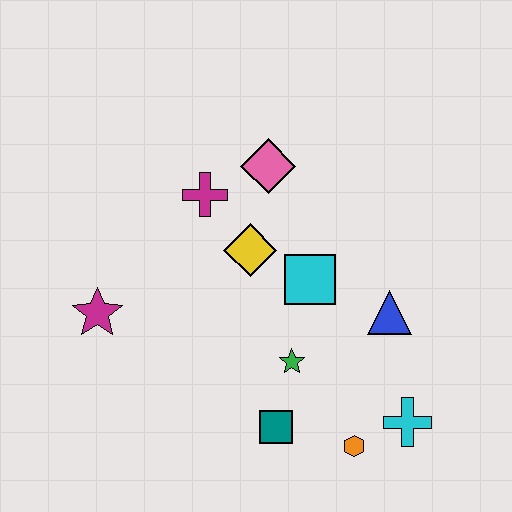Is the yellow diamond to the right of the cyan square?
No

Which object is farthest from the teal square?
The pink diamond is farthest from the teal square.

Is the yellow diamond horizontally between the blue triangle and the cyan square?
No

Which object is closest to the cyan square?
The yellow diamond is closest to the cyan square.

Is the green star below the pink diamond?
Yes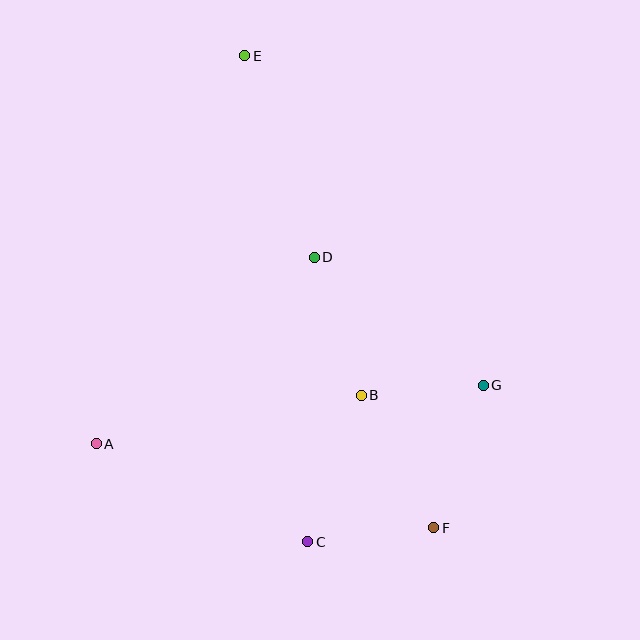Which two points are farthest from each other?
Points E and F are farthest from each other.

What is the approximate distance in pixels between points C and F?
The distance between C and F is approximately 127 pixels.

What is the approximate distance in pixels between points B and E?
The distance between B and E is approximately 359 pixels.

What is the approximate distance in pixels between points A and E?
The distance between A and E is approximately 416 pixels.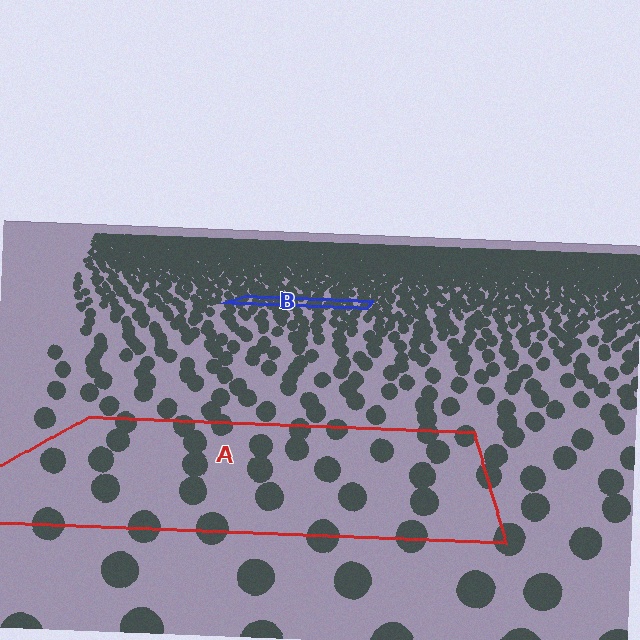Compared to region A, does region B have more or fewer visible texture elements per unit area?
Region B has more texture elements per unit area — they are packed more densely because it is farther away.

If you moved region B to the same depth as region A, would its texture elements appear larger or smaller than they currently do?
They would appear larger. At a closer depth, the same texture elements are projected at a bigger on-screen size.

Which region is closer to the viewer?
Region A is closer. The texture elements there are larger and more spread out.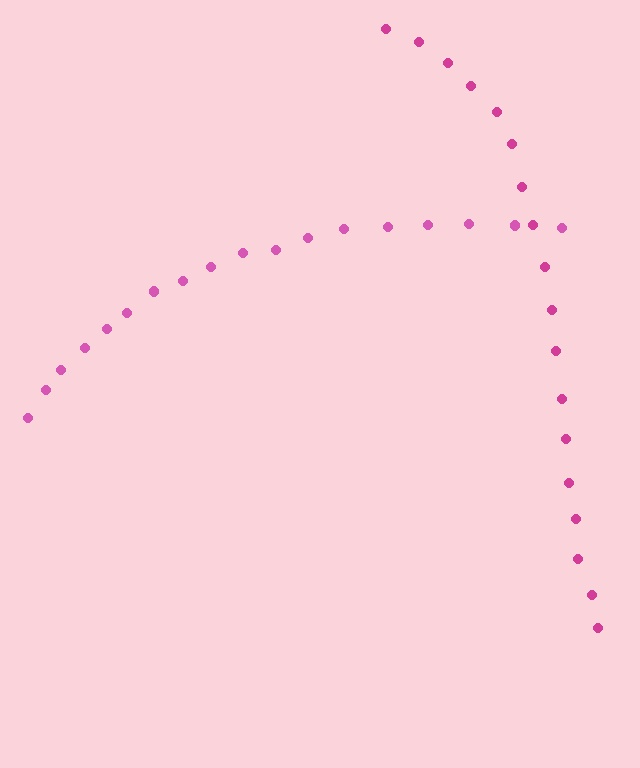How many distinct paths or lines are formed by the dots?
There are 2 distinct paths.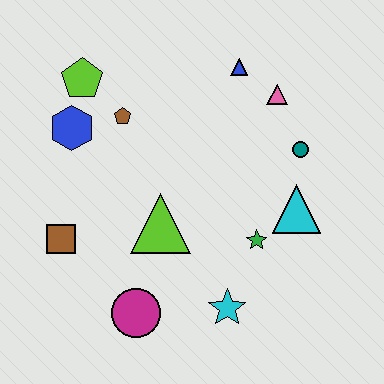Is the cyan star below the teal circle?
Yes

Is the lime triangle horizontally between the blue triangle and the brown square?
Yes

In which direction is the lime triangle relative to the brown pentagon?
The lime triangle is below the brown pentagon.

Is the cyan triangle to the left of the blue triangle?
No